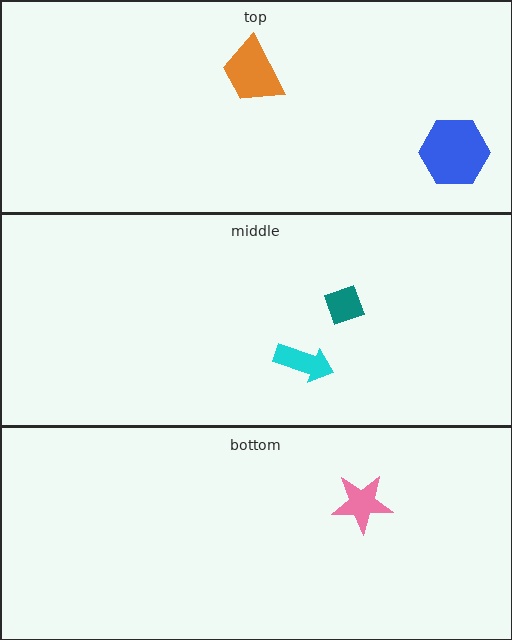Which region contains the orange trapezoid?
The top region.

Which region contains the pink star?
The bottom region.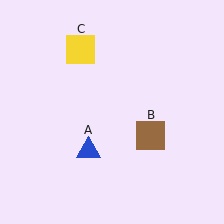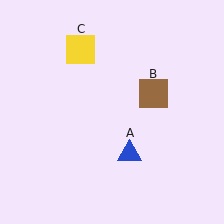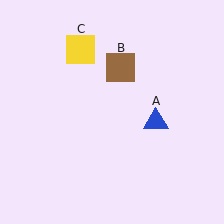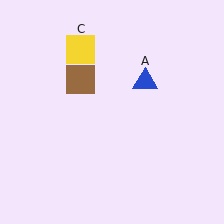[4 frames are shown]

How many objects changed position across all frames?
2 objects changed position: blue triangle (object A), brown square (object B).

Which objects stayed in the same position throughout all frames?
Yellow square (object C) remained stationary.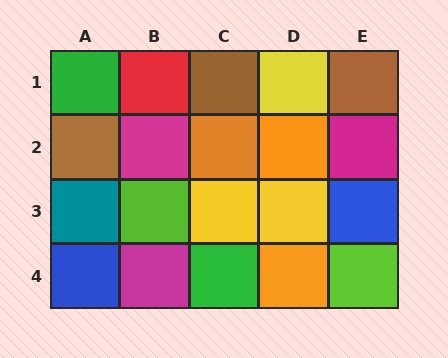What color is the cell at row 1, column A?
Green.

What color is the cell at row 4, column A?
Blue.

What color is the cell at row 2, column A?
Brown.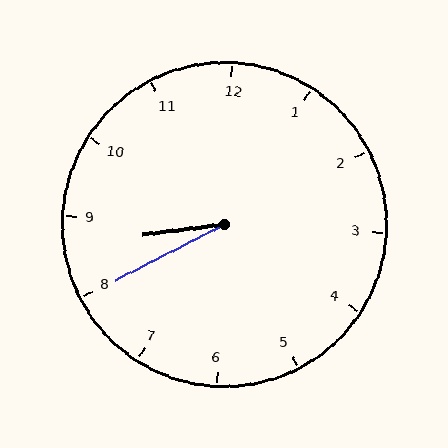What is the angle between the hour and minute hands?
Approximately 20 degrees.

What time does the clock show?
8:40.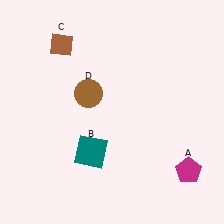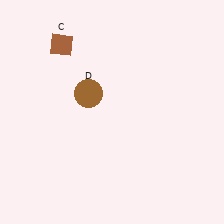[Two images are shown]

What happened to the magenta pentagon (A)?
The magenta pentagon (A) was removed in Image 2. It was in the bottom-right area of Image 1.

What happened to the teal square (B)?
The teal square (B) was removed in Image 2. It was in the bottom-left area of Image 1.